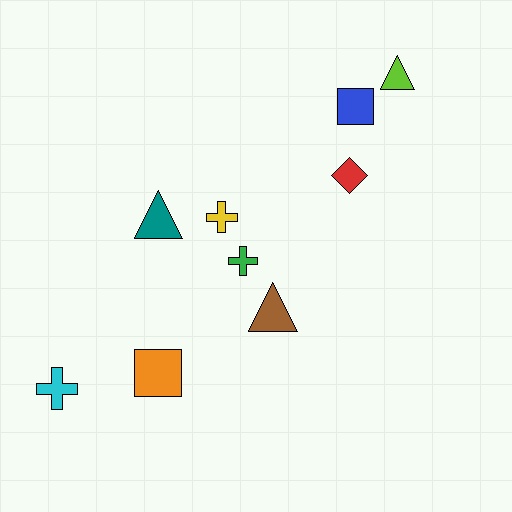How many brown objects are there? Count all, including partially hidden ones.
There is 1 brown object.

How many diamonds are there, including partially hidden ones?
There is 1 diamond.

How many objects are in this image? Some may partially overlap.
There are 9 objects.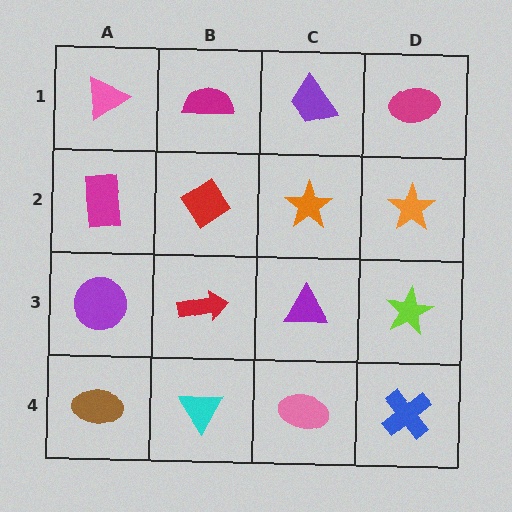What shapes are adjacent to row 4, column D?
A lime star (row 3, column D), a pink ellipse (row 4, column C).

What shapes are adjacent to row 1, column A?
A magenta rectangle (row 2, column A), a magenta semicircle (row 1, column B).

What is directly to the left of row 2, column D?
An orange star.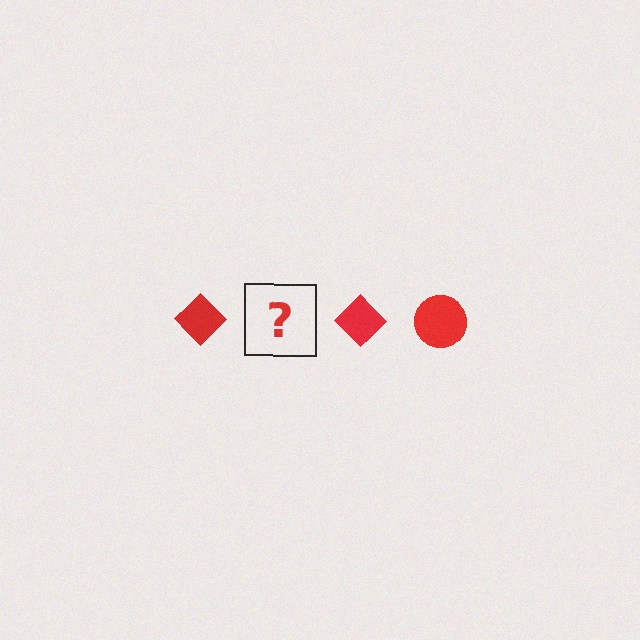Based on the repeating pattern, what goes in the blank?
The blank should be a red circle.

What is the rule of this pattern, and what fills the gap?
The rule is that the pattern cycles through diamond, circle shapes in red. The gap should be filled with a red circle.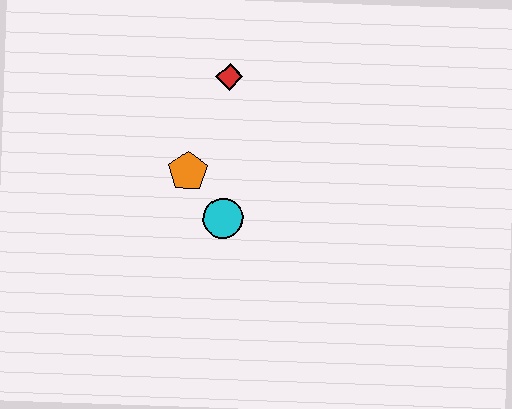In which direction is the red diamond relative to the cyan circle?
The red diamond is above the cyan circle.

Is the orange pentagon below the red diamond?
Yes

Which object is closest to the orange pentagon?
The cyan circle is closest to the orange pentagon.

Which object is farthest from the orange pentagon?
The red diamond is farthest from the orange pentagon.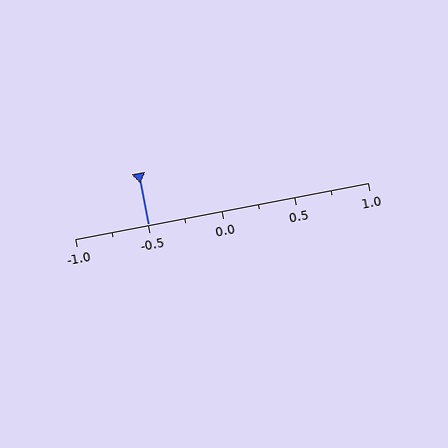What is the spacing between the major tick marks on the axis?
The major ticks are spaced 0.5 apart.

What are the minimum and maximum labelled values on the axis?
The axis runs from -1.0 to 1.0.